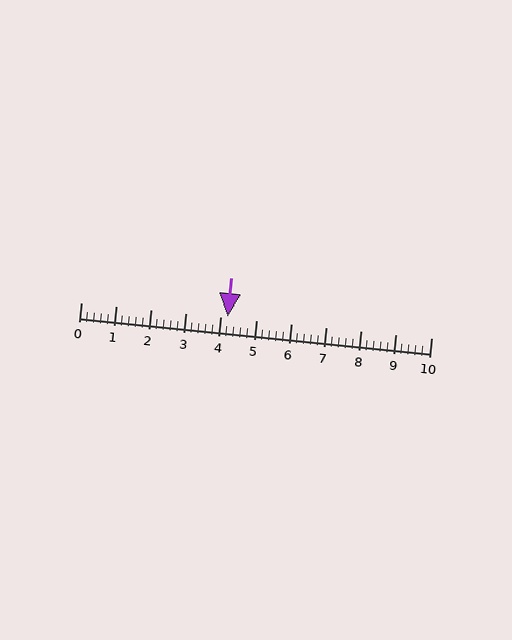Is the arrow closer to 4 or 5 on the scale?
The arrow is closer to 4.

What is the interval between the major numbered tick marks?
The major tick marks are spaced 1 units apart.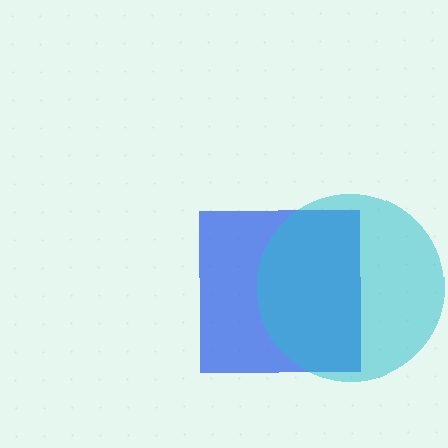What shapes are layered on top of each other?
The layered shapes are: a blue square, a cyan circle.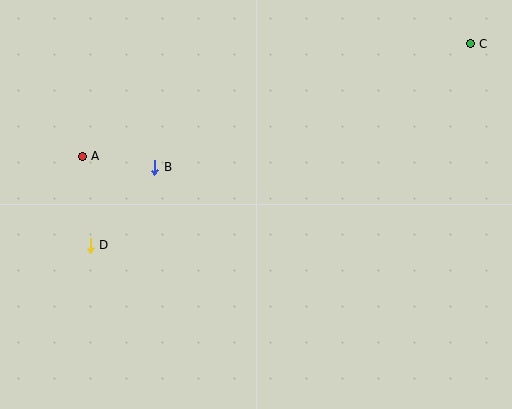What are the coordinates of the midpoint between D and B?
The midpoint between D and B is at (123, 206).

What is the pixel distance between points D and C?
The distance between D and C is 430 pixels.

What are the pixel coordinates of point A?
Point A is at (82, 156).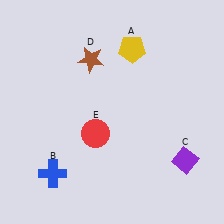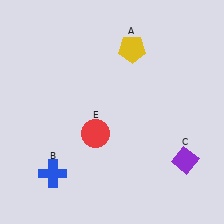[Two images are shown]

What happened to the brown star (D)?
The brown star (D) was removed in Image 2. It was in the top-left area of Image 1.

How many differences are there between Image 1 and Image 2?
There is 1 difference between the two images.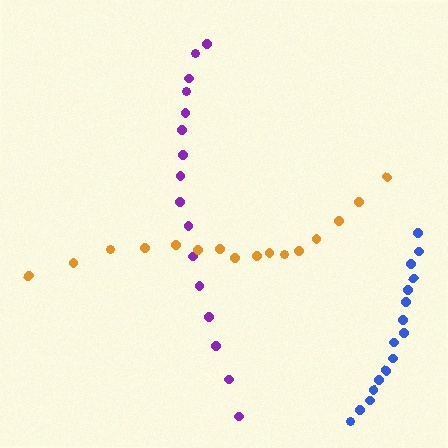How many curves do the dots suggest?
There are 3 distinct paths.